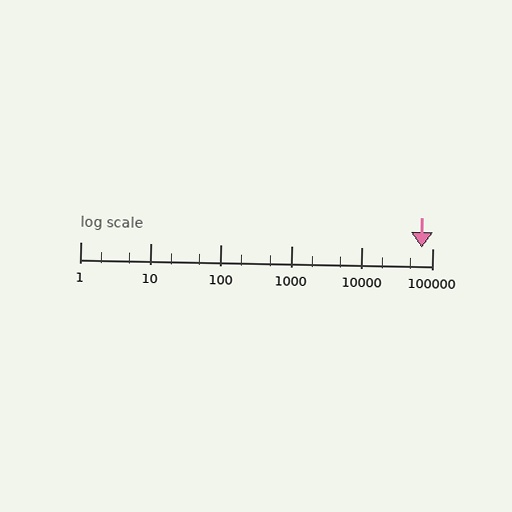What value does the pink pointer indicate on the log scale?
The pointer indicates approximately 72000.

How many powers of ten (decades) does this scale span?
The scale spans 5 decades, from 1 to 100000.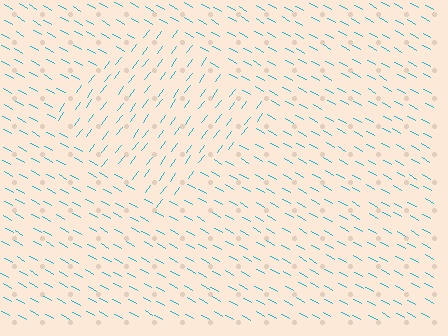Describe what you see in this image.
The image is filled with small cyan line segments. A diamond region in the image has lines oriented differently from the surrounding lines, creating a visible texture boundary.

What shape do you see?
I see a diamond.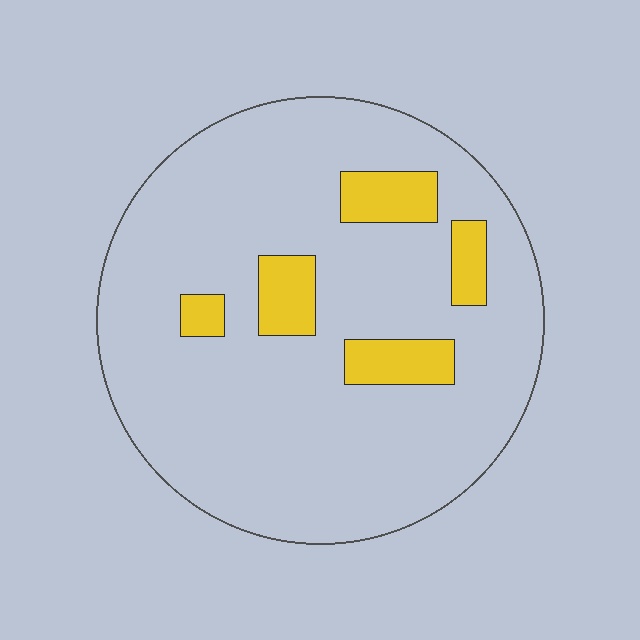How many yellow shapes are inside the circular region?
5.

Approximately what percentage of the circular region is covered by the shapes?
Approximately 15%.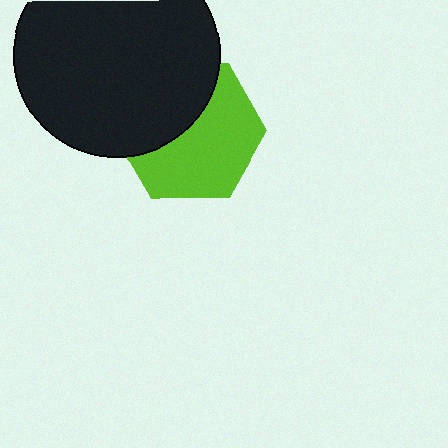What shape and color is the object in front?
The object in front is a black circle.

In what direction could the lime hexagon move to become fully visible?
The lime hexagon could move down. That would shift it out from behind the black circle entirely.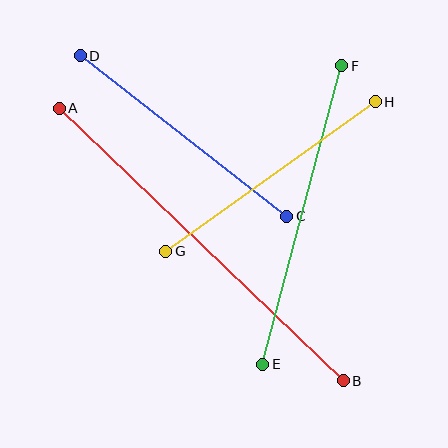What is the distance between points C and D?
The distance is approximately 262 pixels.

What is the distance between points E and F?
The distance is approximately 309 pixels.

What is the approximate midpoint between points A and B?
The midpoint is at approximately (201, 244) pixels.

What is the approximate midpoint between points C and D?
The midpoint is at approximately (184, 136) pixels.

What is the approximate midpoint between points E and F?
The midpoint is at approximately (302, 215) pixels.